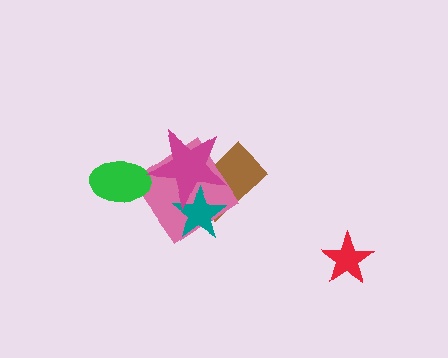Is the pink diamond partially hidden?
Yes, it is partially covered by another shape.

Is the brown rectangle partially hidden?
Yes, it is partially covered by another shape.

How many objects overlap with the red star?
0 objects overlap with the red star.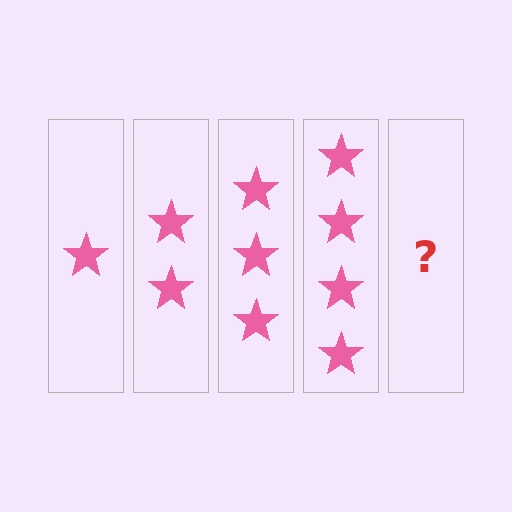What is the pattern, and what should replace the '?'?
The pattern is that each step adds one more star. The '?' should be 5 stars.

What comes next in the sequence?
The next element should be 5 stars.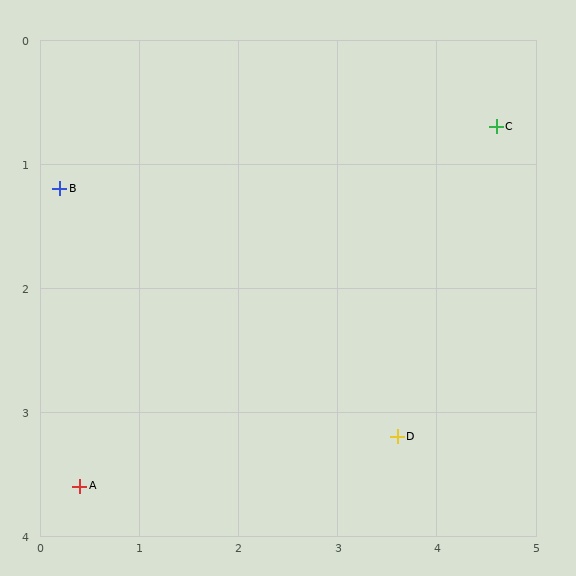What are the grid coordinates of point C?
Point C is at approximately (4.6, 0.7).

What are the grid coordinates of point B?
Point B is at approximately (0.2, 1.2).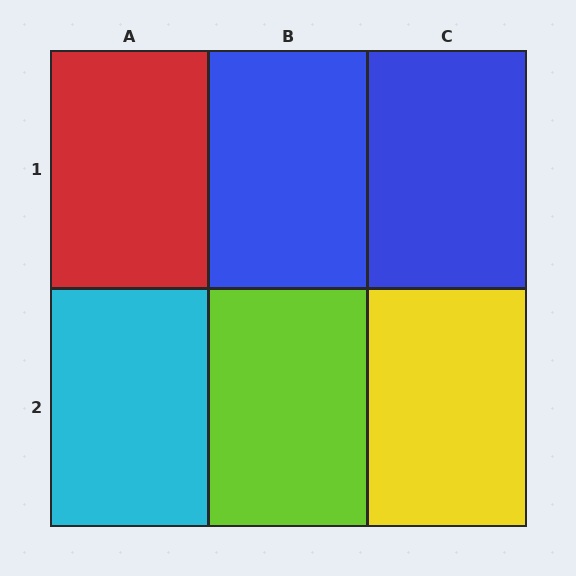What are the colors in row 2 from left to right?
Cyan, lime, yellow.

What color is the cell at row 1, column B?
Blue.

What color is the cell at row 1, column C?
Blue.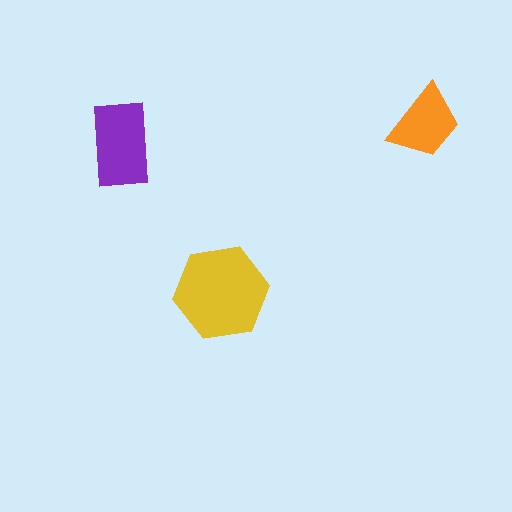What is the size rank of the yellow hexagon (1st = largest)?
1st.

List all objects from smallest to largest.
The orange trapezoid, the purple rectangle, the yellow hexagon.